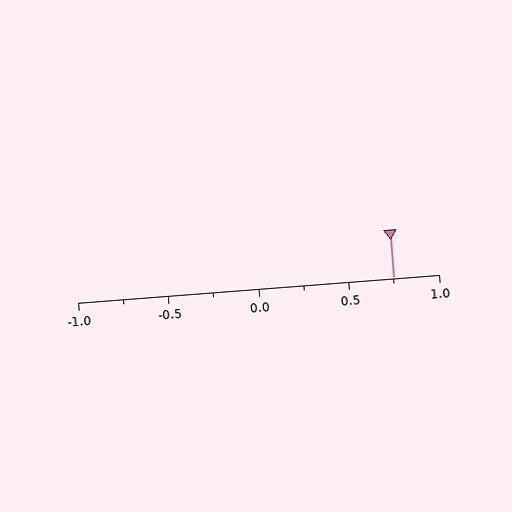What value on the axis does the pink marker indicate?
The marker indicates approximately 0.75.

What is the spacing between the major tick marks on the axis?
The major ticks are spaced 0.5 apart.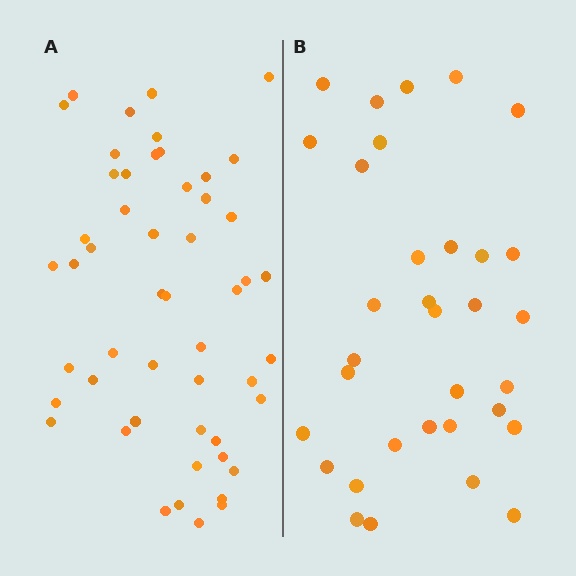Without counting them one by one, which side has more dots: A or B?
Region A (the left region) has more dots.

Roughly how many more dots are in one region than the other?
Region A has approximately 20 more dots than region B.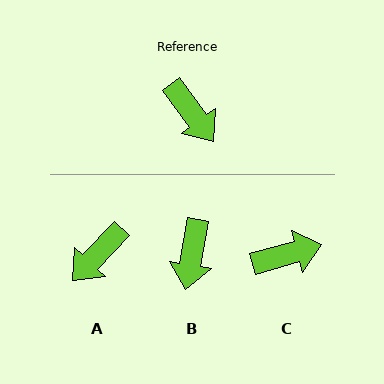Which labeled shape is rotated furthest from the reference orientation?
A, about 80 degrees away.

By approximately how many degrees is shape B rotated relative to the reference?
Approximately 47 degrees clockwise.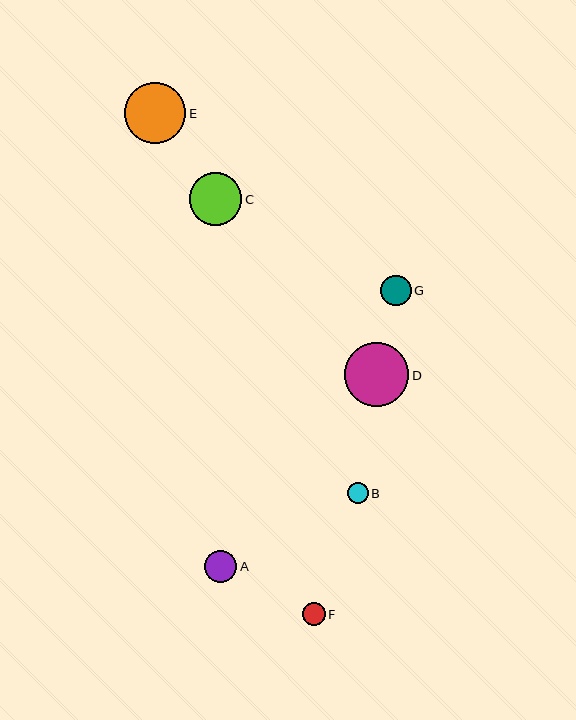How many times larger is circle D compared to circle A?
Circle D is approximately 2.0 times the size of circle A.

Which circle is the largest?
Circle D is the largest with a size of approximately 64 pixels.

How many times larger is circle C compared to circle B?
Circle C is approximately 2.5 times the size of circle B.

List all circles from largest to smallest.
From largest to smallest: D, E, C, A, G, F, B.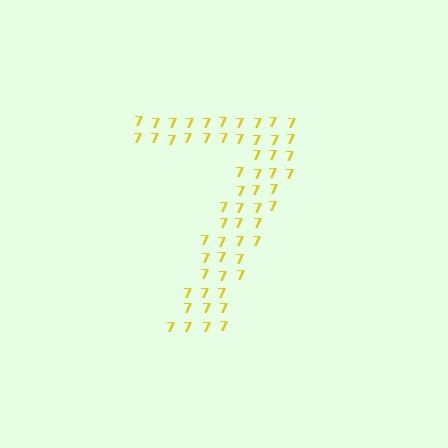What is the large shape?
The large shape is the digit 7.